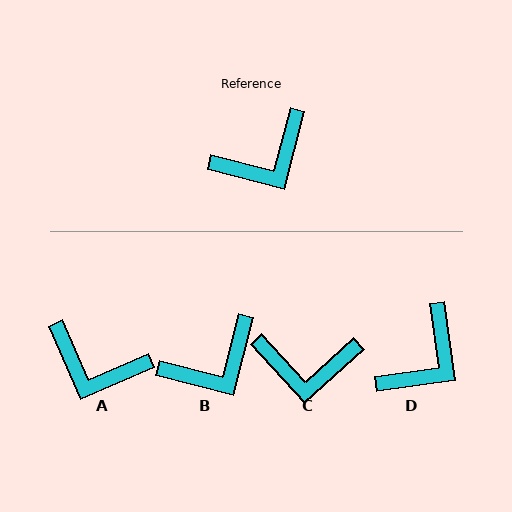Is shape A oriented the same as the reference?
No, it is off by about 52 degrees.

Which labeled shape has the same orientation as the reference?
B.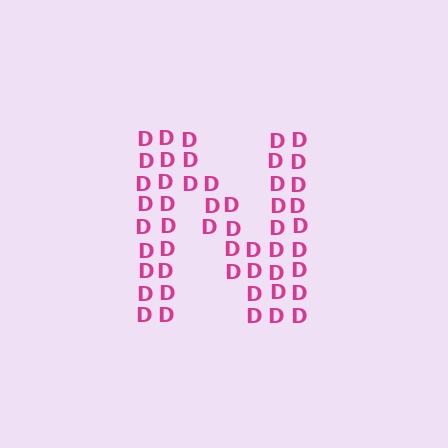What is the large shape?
The large shape is the letter N.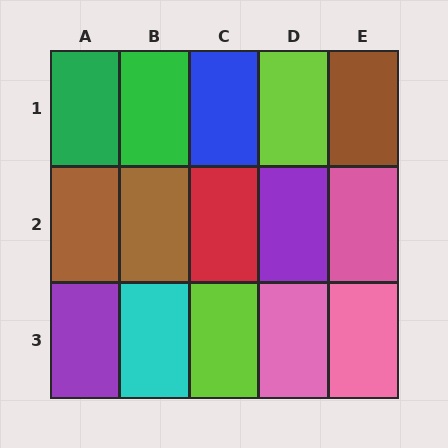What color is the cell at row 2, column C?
Red.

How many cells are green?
2 cells are green.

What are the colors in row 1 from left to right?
Green, green, blue, lime, brown.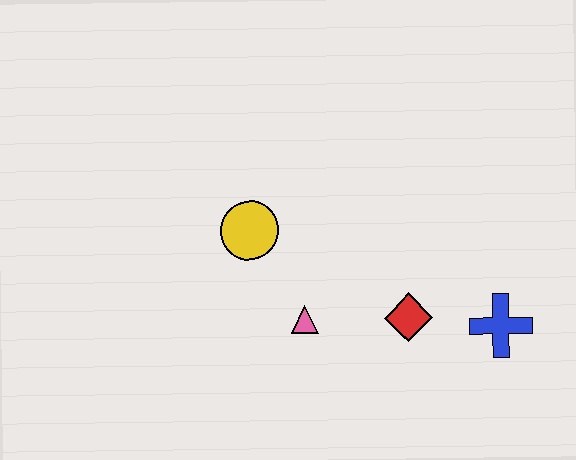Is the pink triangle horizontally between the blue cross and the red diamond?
No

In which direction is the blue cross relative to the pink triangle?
The blue cross is to the right of the pink triangle.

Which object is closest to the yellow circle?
The pink triangle is closest to the yellow circle.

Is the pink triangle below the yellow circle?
Yes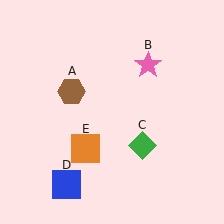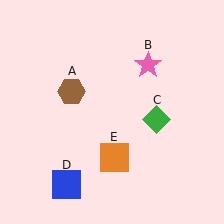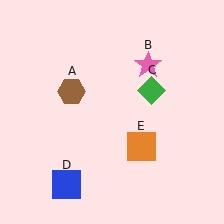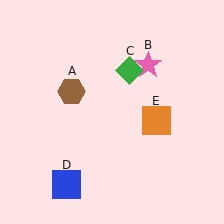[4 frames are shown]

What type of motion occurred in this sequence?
The green diamond (object C), orange square (object E) rotated counterclockwise around the center of the scene.